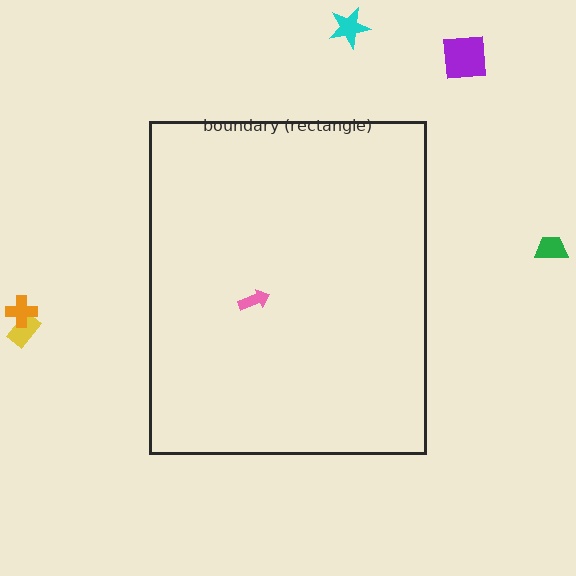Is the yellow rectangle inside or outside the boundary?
Outside.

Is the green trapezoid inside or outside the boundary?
Outside.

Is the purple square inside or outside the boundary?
Outside.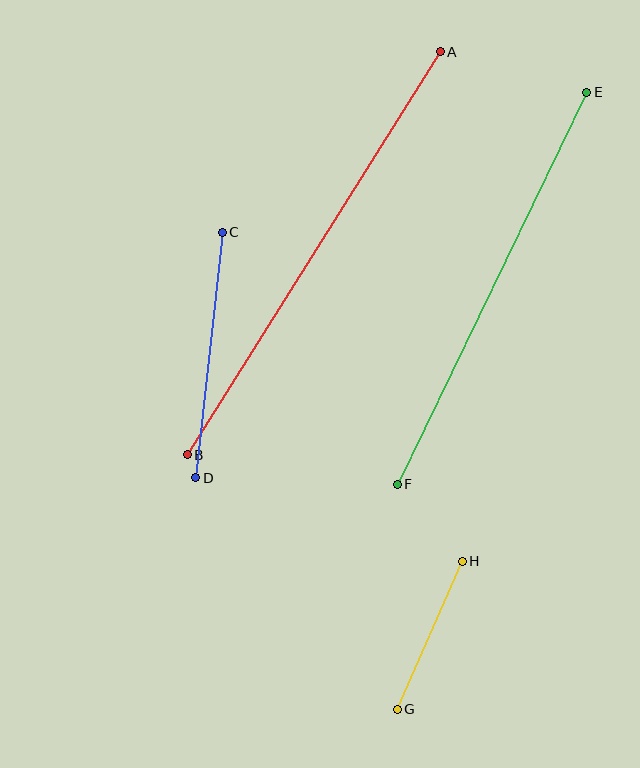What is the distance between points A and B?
The distance is approximately 476 pixels.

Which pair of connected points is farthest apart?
Points A and B are farthest apart.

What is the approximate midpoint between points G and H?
The midpoint is at approximately (430, 635) pixels.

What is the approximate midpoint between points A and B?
The midpoint is at approximately (314, 253) pixels.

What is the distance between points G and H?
The distance is approximately 162 pixels.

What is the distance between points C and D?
The distance is approximately 247 pixels.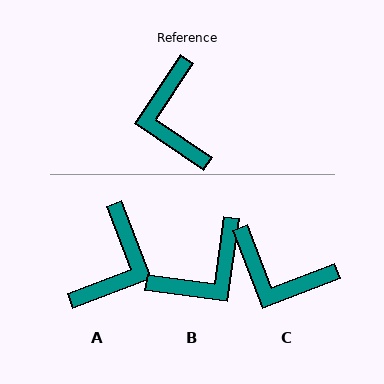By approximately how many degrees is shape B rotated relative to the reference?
Approximately 116 degrees counter-clockwise.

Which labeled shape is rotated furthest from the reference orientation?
A, about 145 degrees away.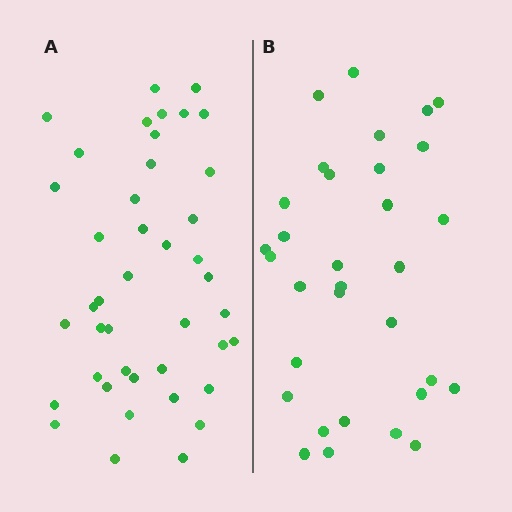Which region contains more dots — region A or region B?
Region A (the left region) has more dots.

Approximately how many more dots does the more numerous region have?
Region A has roughly 10 or so more dots than region B.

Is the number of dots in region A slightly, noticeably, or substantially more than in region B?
Region A has noticeably more, but not dramatically so. The ratio is roughly 1.3 to 1.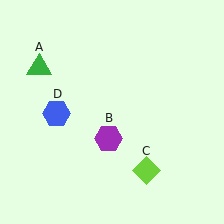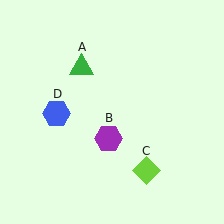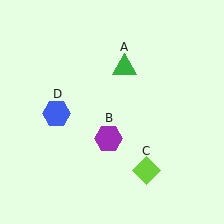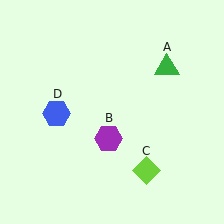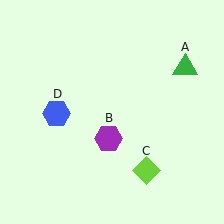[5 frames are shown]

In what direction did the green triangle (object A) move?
The green triangle (object A) moved right.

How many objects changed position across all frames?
1 object changed position: green triangle (object A).